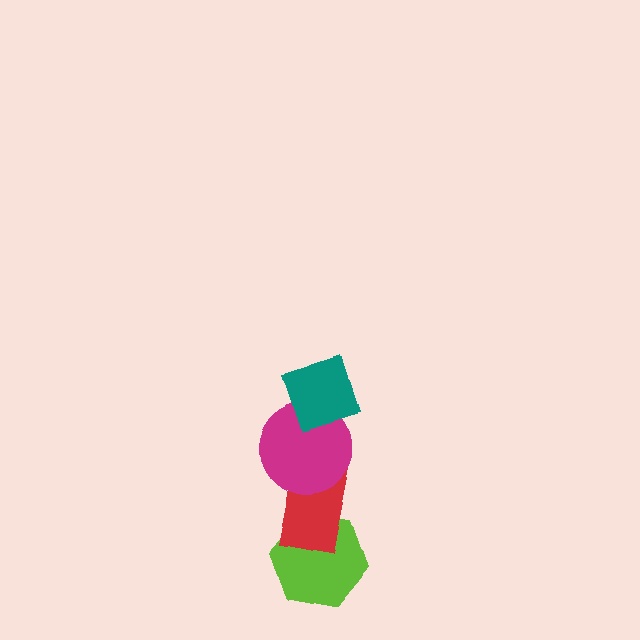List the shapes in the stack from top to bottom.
From top to bottom: the teal diamond, the magenta circle, the red rectangle, the lime hexagon.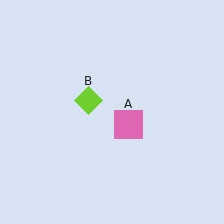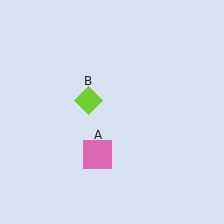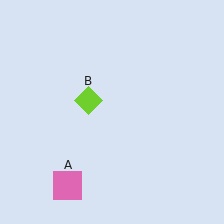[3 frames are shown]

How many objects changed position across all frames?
1 object changed position: pink square (object A).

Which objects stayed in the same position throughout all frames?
Lime diamond (object B) remained stationary.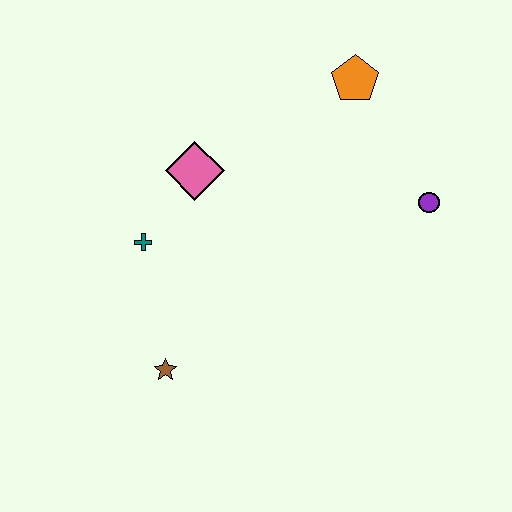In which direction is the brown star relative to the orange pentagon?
The brown star is below the orange pentagon.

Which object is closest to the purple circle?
The orange pentagon is closest to the purple circle.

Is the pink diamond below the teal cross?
No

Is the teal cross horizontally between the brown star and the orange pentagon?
No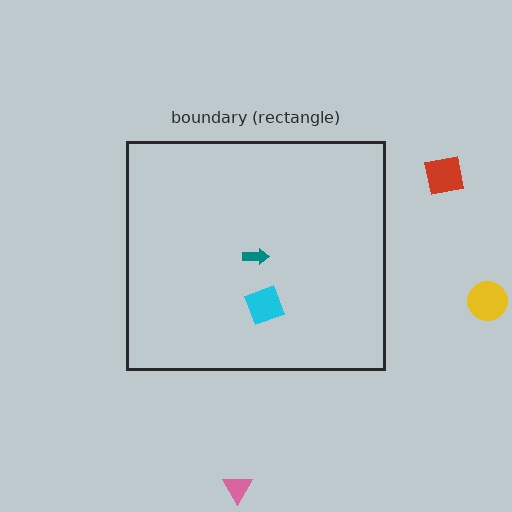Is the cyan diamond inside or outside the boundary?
Inside.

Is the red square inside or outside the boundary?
Outside.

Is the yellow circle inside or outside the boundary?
Outside.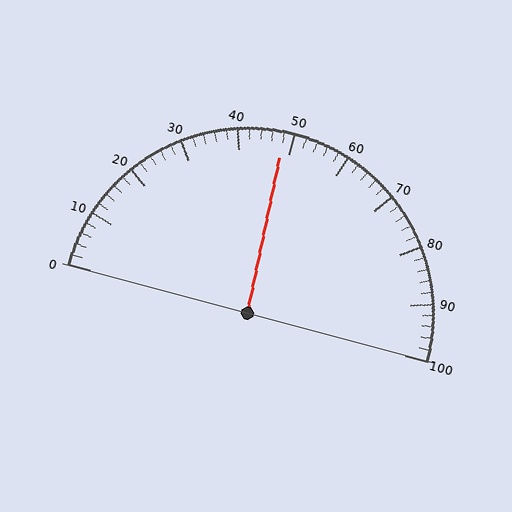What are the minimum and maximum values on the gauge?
The gauge ranges from 0 to 100.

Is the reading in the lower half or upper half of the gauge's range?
The reading is in the lower half of the range (0 to 100).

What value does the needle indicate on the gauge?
The needle indicates approximately 48.